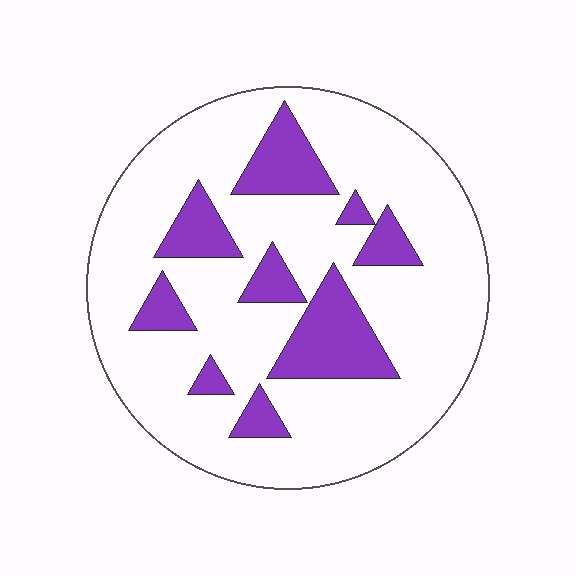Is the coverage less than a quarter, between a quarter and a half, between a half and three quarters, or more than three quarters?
Less than a quarter.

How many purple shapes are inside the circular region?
9.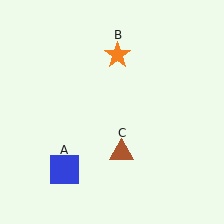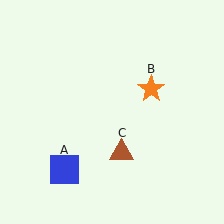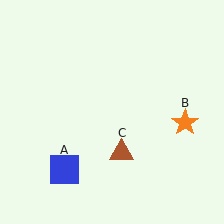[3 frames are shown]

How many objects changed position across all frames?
1 object changed position: orange star (object B).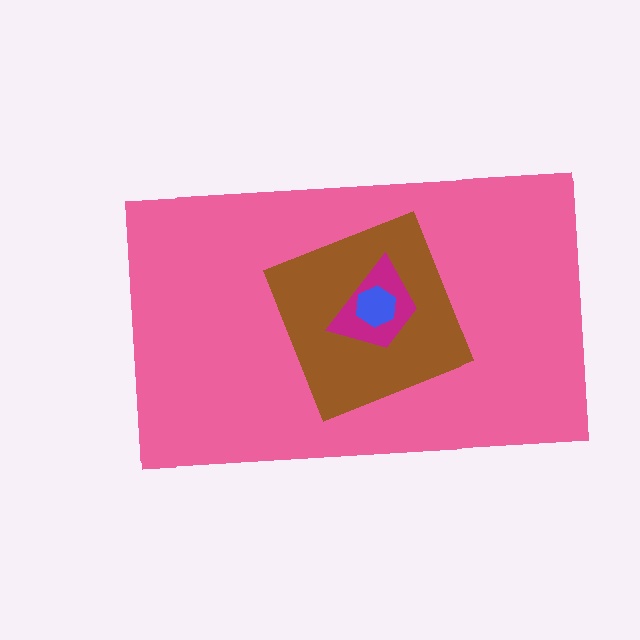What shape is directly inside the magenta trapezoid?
The blue hexagon.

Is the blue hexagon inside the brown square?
Yes.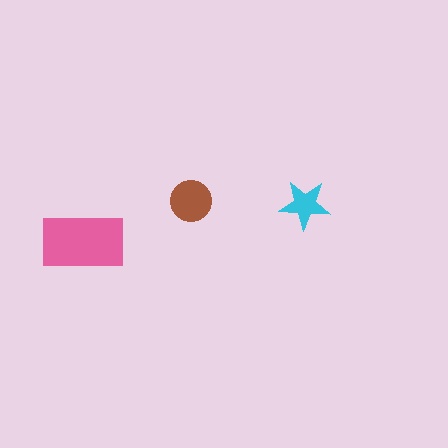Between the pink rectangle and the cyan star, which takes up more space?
The pink rectangle.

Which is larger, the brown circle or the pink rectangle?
The pink rectangle.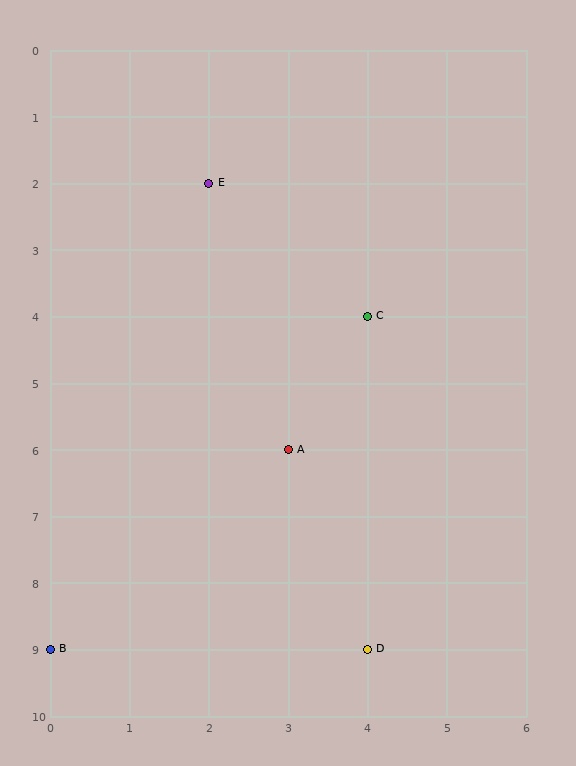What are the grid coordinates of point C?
Point C is at grid coordinates (4, 4).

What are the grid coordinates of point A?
Point A is at grid coordinates (3, 6).